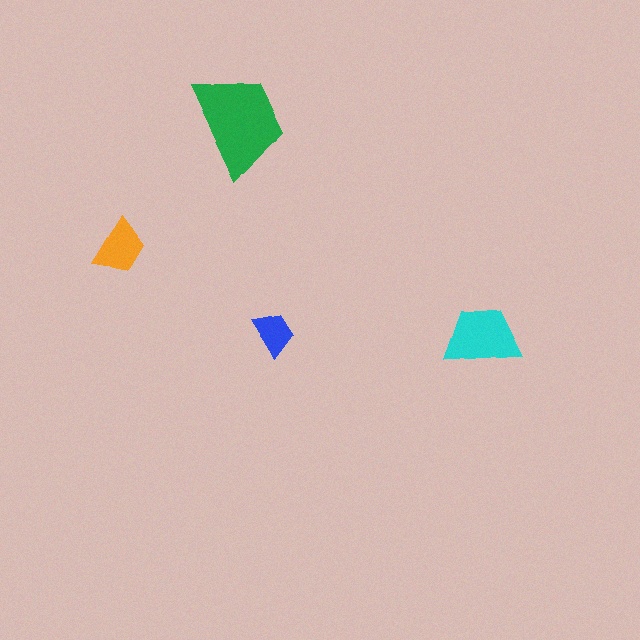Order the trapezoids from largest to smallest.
the green one, the cyan one, the orange one, the blue one.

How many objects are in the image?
There are 4 objects in the image.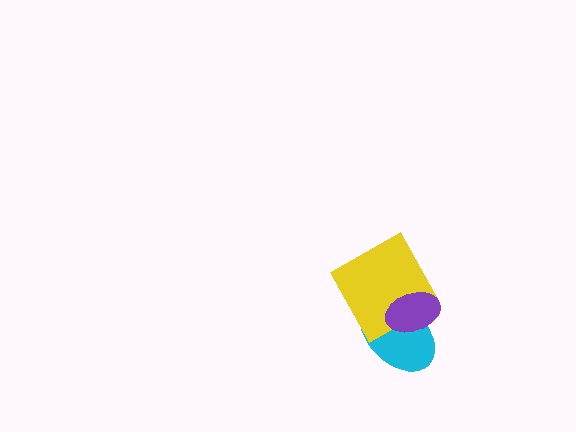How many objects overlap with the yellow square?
2 objects overlap with the yellow square.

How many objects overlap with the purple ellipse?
2 objects overlap with the purple ellipse.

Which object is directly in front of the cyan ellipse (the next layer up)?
The yellow square is directly in front of the cyan ellipse.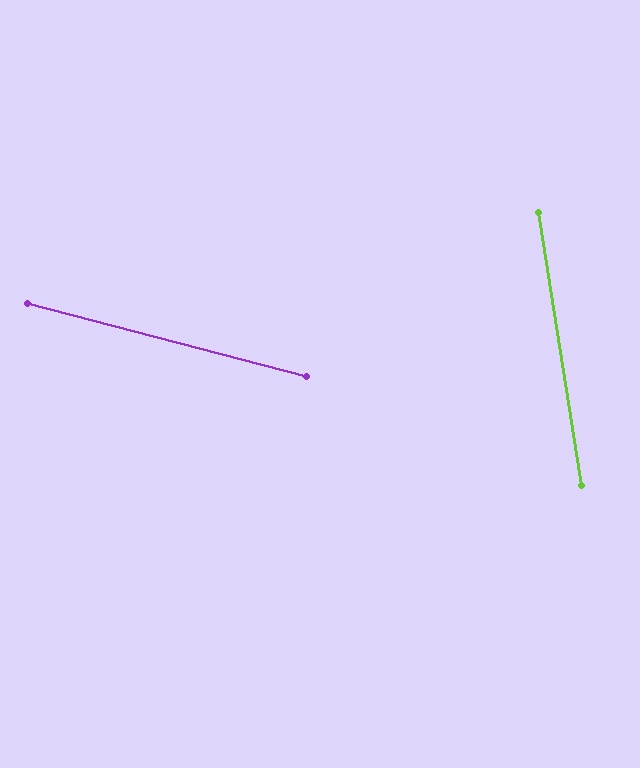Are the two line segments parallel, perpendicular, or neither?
Neither parallel nor perpendicular — they differ by about 66°.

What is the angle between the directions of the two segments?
Approximately 66 degrees.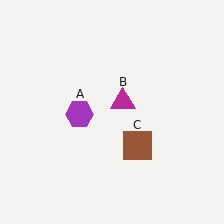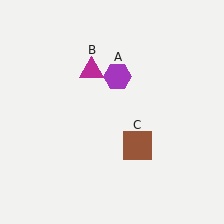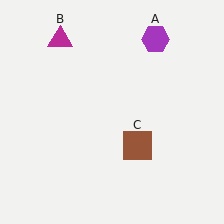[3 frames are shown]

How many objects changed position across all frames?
2 objects changed position: purple hexagon (object A), magenta triangle (object B).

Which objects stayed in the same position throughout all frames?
Brown square (object C) remained stationary.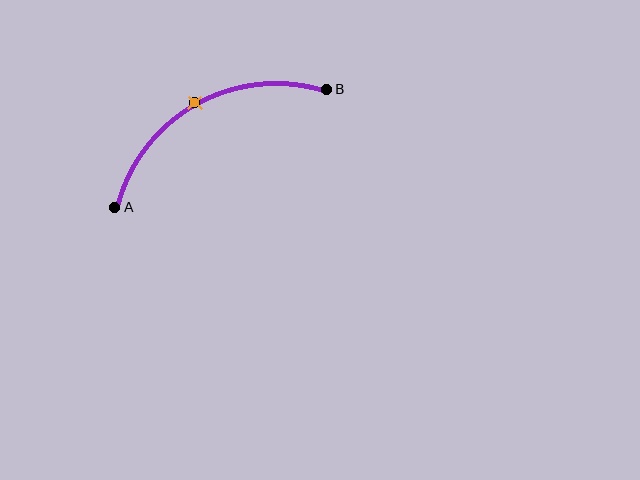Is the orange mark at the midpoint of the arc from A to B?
Yes. The orange mark lies on the arc at equal arc-length from both A and B — it is the arc midpoint.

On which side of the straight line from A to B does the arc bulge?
The arc bulges above the straight line connecting A and B.